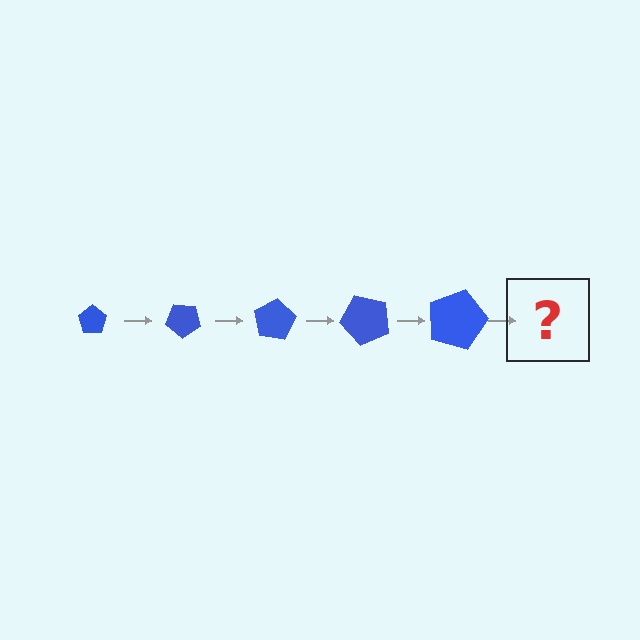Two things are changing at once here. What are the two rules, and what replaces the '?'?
The two rules are that the pentagon grows larger each step and it rotates 40 degrees each step. The '?' should be a pentagon, larger than the previous one and rotated 200 degrees from the start.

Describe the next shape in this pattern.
It should be a pentagon, larger than the previous one and rotated 200 degrees from the start.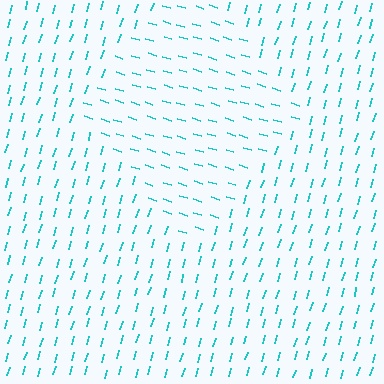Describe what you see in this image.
The image is filled with small cyan line segments. A diamond region in the image has lines oriented differently from the surrounding lines, creating a visible texture boundary.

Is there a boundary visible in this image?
Yes, there is a texture boundary formed by a change in line orientation.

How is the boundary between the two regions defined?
The boundary is defined purely by a change in line orientation (approximately 89 degrees difference). All lines are the same color and thickness.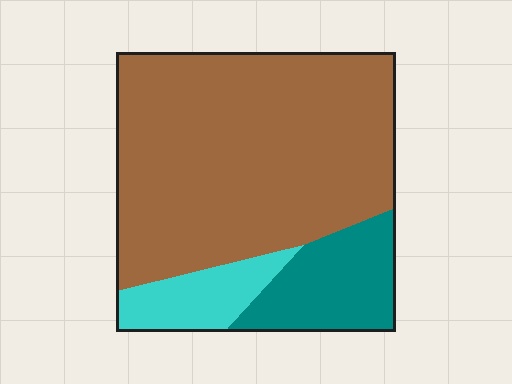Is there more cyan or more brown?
Brown.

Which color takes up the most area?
Brown, at roughly 70%.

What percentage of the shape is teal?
Teal takes up about one sixth (1/6) of the shape.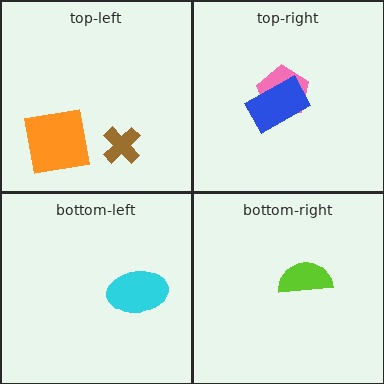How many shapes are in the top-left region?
2.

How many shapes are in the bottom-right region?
1.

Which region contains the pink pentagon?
The top-right region.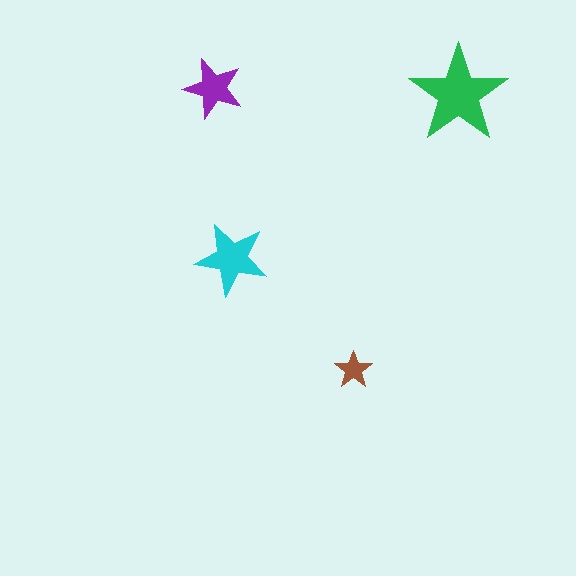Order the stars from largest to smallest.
the green one, the cyan one, the purple one, the brown one.